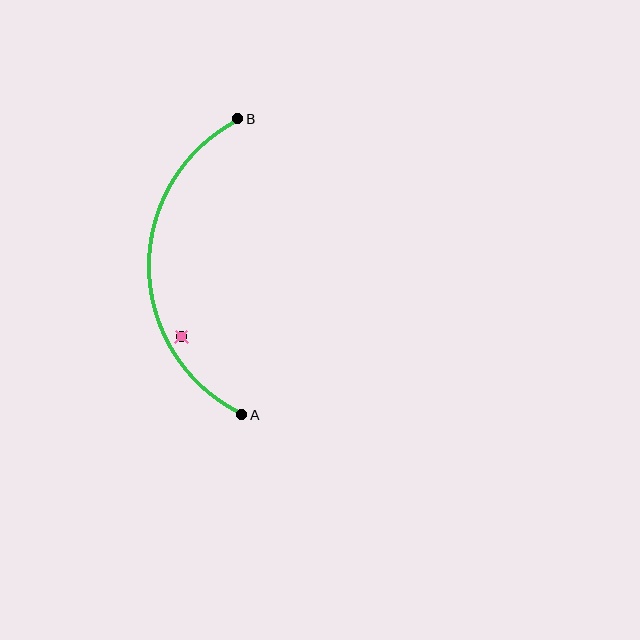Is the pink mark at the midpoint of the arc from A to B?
No — the pink mark does not lie on the arc at all. It sits slightly inside the curve.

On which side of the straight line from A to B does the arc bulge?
The arc bulges to the left of the straight line connecting A and B.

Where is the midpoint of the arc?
The arc midpoint is the point on the curve farthest from the straight line joining A and B. It sits to the left of that line.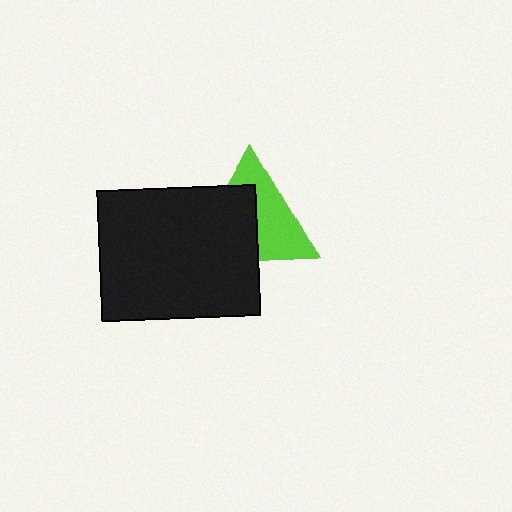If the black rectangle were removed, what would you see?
You would see the complete lime triangle.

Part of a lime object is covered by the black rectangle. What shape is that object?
It is a triangle.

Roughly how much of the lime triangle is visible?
About half of it is visible (roughly 50%).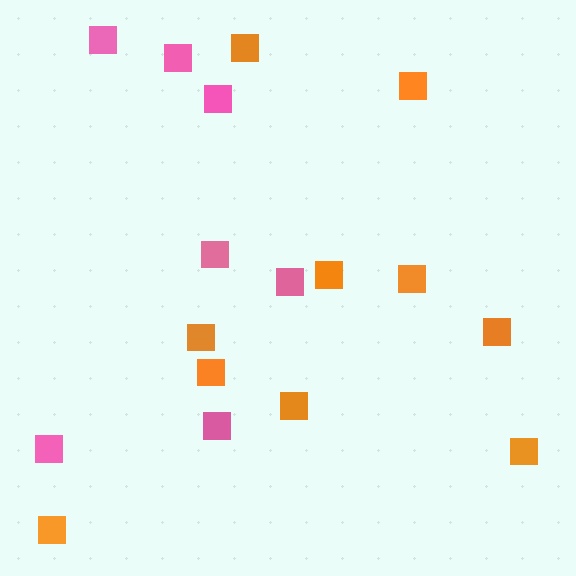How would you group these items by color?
There are 2 groups: one group of orange squares (10) and one group of pink squares (7).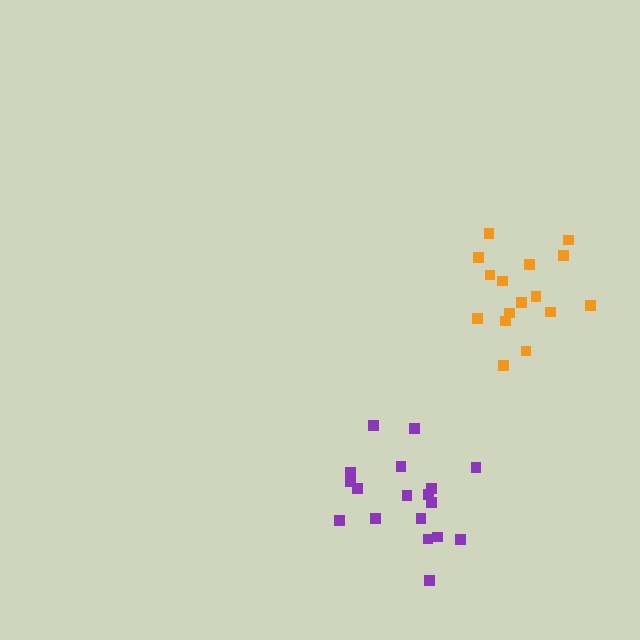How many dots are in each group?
Group 1: 16 dots, Group 2: 18 dots (34 total).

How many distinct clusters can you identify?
There are 2 distinct clusters.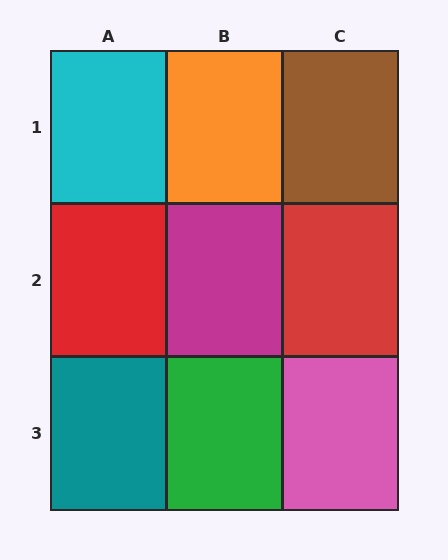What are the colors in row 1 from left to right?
Cyan, orange, brown.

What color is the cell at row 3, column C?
Pink.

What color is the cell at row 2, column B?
Magenta.